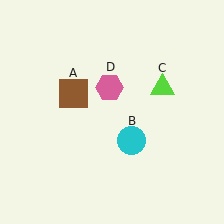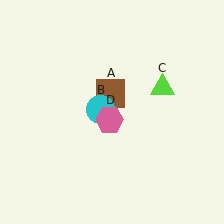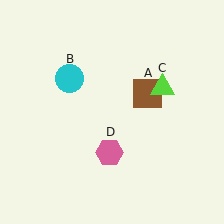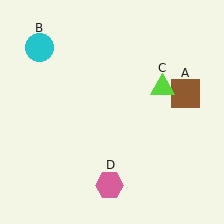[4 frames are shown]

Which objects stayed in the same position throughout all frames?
Lime triangle (object C) remained stationary.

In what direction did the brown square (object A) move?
The brown square (object A) moved right.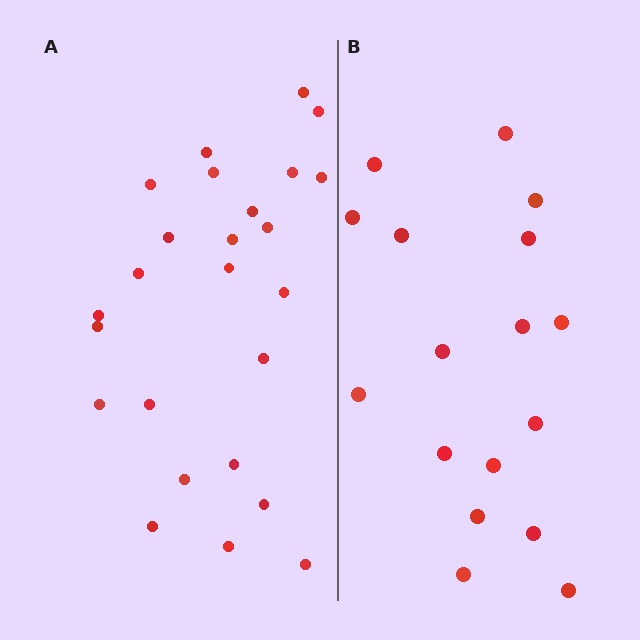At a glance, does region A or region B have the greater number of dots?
Region A (the left region) has more dots.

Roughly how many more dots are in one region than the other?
Region A has roughly 8 or so more dots than region B.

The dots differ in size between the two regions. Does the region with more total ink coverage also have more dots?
No. Region B has more total ink coverage because its dots are larger, but region A actually contains more individual dots. Total area can be misleading — the number of items is what matters here.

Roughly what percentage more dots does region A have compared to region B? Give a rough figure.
About 45% more.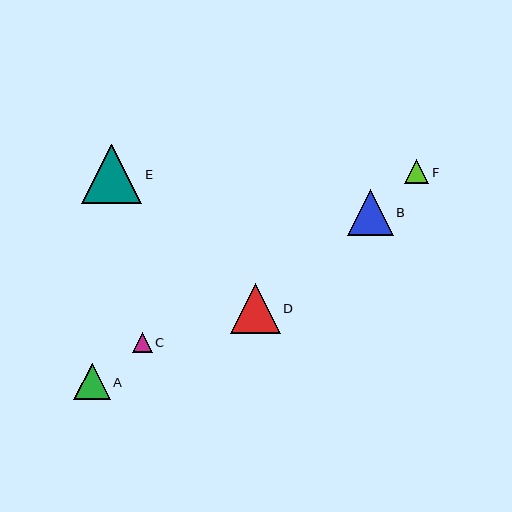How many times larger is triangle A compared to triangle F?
Triangle A is approximately 1.5 times the size of triangle F.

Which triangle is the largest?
Triangle E is the largest with a size of approximately 60 pixels.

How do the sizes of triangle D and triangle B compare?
Triangle D and triangle B are approximately the same size.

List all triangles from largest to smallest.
From largest to smallest: E, D, B, A, F, C.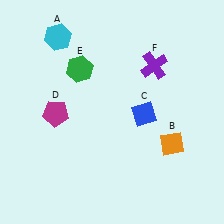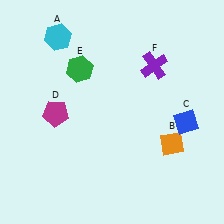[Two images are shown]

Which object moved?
The blue diamond (C) moved right.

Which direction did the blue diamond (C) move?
The blue diamond (C) moved right.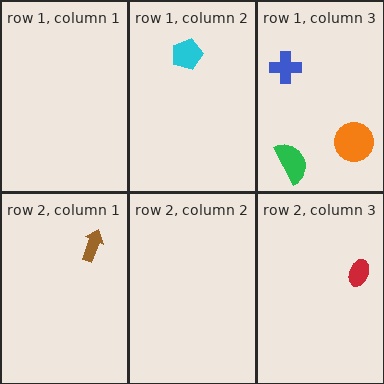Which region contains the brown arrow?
The row 2, column 1 region.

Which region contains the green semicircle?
The row 1, column 3 region.